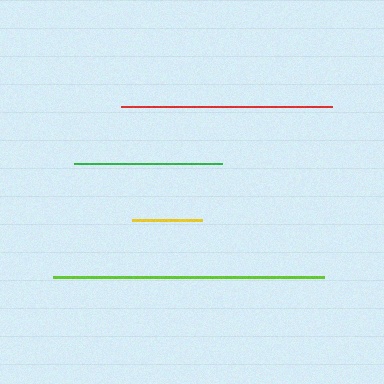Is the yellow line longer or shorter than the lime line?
The lime line is longer than the yellow line.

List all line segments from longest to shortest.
From longest to shortest: lime, red, green, yellow.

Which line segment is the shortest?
The yellow line is the shortest at approximately 71 pixels.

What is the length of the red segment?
The red segment is approximately 211 pixels long.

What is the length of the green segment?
The green segment is approximately 148 pixels long.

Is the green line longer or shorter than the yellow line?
The green line is longer than the yellow line.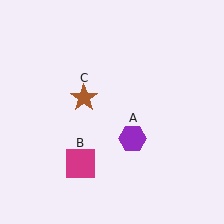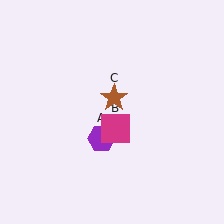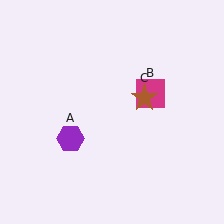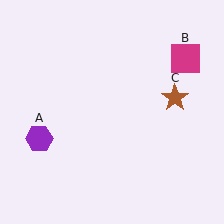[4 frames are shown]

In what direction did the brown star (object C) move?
The brown star (object C) moved right.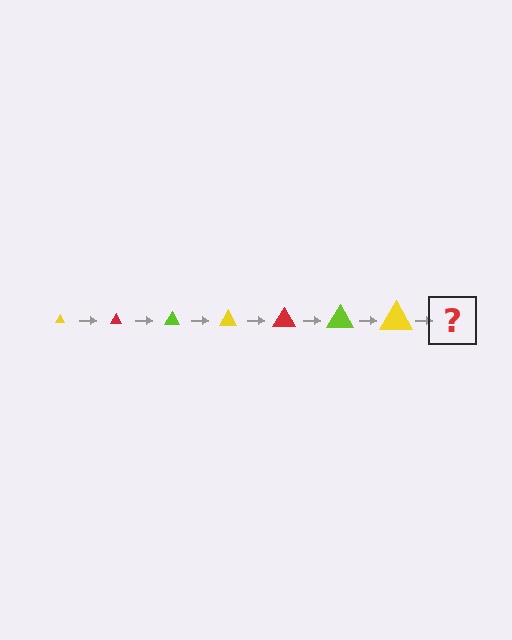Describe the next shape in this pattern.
It should be a red triangle, larger than the previous one.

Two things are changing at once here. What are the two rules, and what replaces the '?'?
The two rules are that the triangle grows larger each step and the color cycles through yellow, red, and lime. The '?' should be a red triangle, larger than the previous one.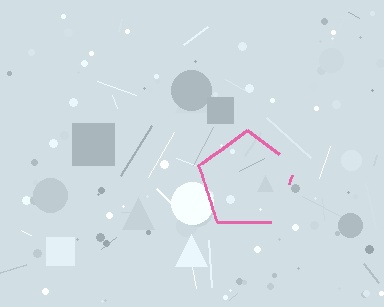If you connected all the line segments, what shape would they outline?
They would outline a pentagon.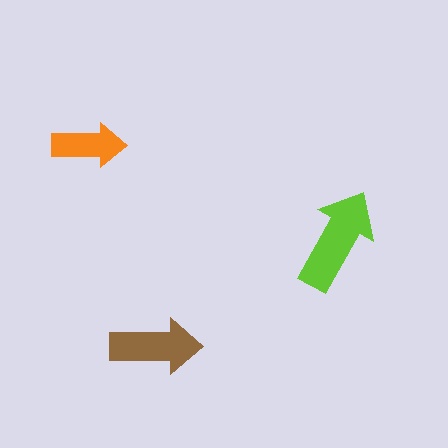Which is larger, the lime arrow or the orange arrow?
The lime one.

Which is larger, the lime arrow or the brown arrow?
The lime one.